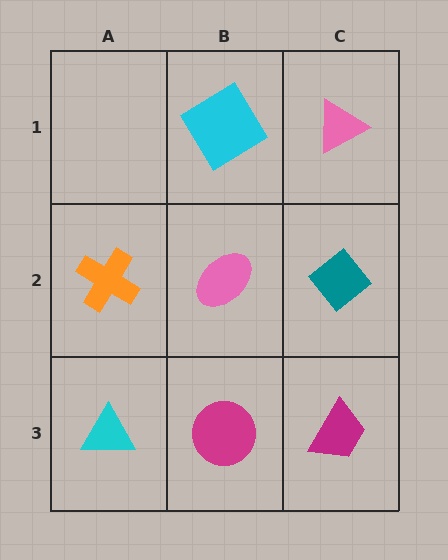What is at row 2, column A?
An orange cross.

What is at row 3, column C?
A magenta trapezoid.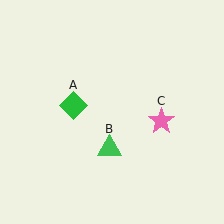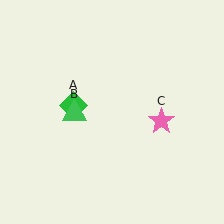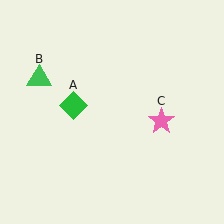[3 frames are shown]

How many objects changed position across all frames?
1 object changed position: green triangle (object B).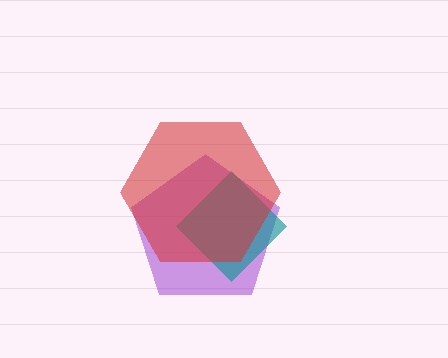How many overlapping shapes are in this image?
There are 3 overlapping shapes in the image.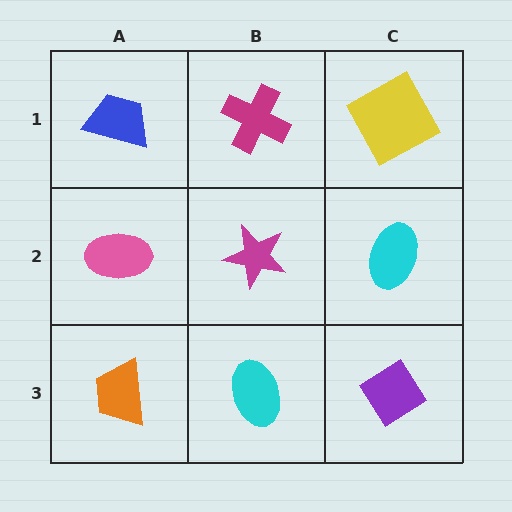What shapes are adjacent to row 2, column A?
A blue trapezoid (row 1, column A), an orange trapezoid (row 3, column A), a magenta star (row 2, column B).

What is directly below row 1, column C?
A cyan ellipse.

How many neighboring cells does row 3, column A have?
2.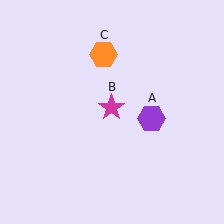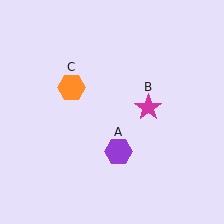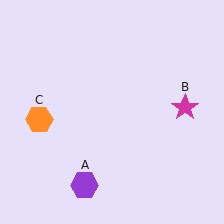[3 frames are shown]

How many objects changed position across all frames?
3 objects changed position: purple hexagon (object A), magenta star (object B), orange hexagon (object C).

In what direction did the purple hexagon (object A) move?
The purple hexagon (object A) moved down and to the left.